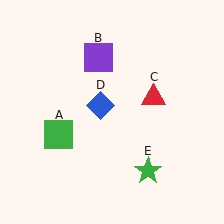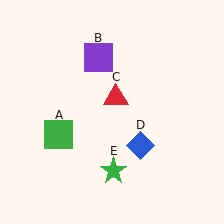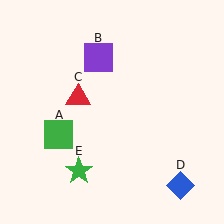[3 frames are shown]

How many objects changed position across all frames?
3 objects changed position: red triangle (object C), blue diamond (object D), green star (object E).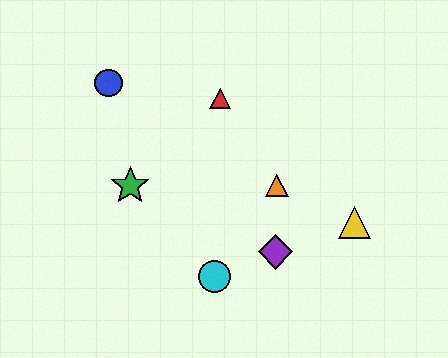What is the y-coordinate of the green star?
The green star is at y≈186.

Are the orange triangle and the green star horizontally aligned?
Yes, both are at y≈186.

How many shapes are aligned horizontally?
2 shapes (the green star, the orange triangle) are aligned horizontally.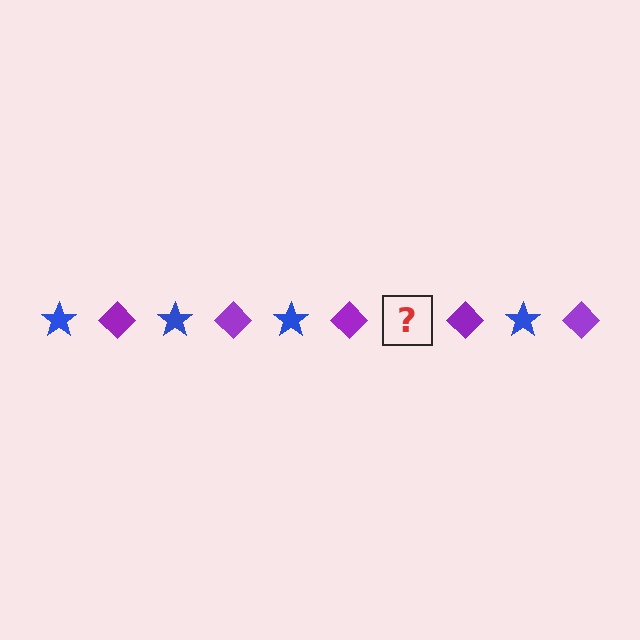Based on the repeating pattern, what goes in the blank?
The blank should be a blue star.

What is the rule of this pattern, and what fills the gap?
The rule is that the pattern alternates between blue star and purple diamond. The gap should be filled with a blue star.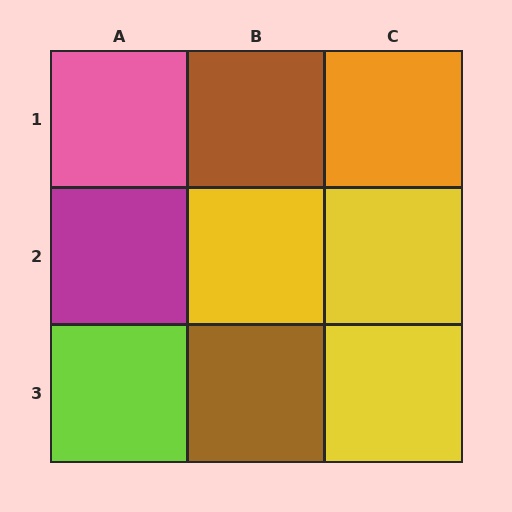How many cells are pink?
1 cell is pink.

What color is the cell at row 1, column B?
Brown.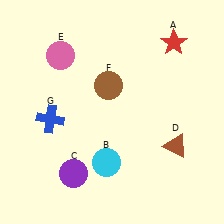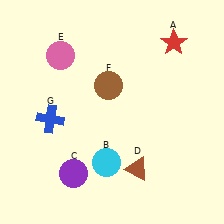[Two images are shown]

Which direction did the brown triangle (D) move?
The brown triangle (D) moved left.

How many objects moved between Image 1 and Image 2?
1 object moved between the two images.